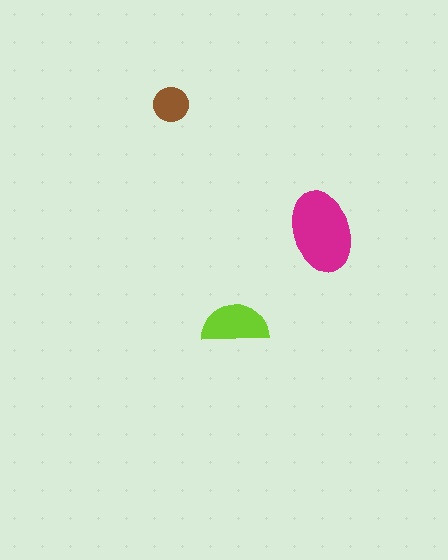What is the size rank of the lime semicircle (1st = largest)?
2nd.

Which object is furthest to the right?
The magenta ellipse is rightmost.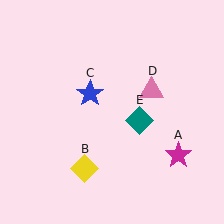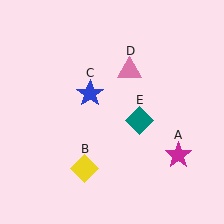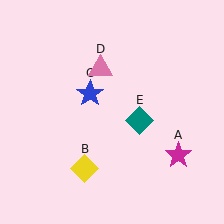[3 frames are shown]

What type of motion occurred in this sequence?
The pink triangle (object D) rotated counterclockwise around the center of the scene.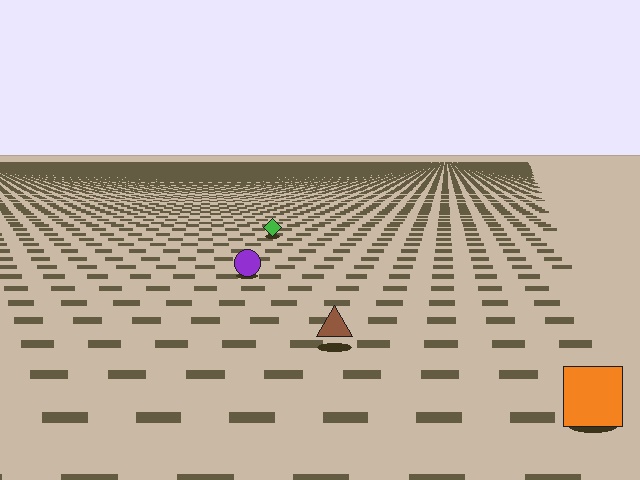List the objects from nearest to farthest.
From nearest to farthest: the orange square, the brown triangle, the purple circle, the green diamond.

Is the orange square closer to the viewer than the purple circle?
Yes. The orange square is closer — you can tell from the texture gradient: the ground texture is coarser near it.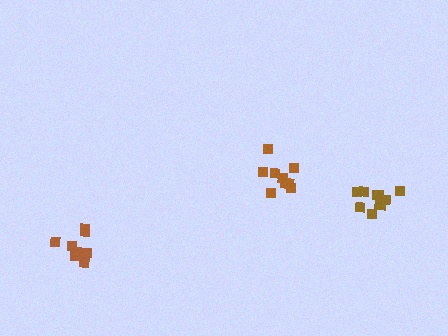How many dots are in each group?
Group 1: 9 dots, Group 2: 11 dots, Group 3: 9 dots (29 total).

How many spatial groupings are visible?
There are 3 spatial groupings.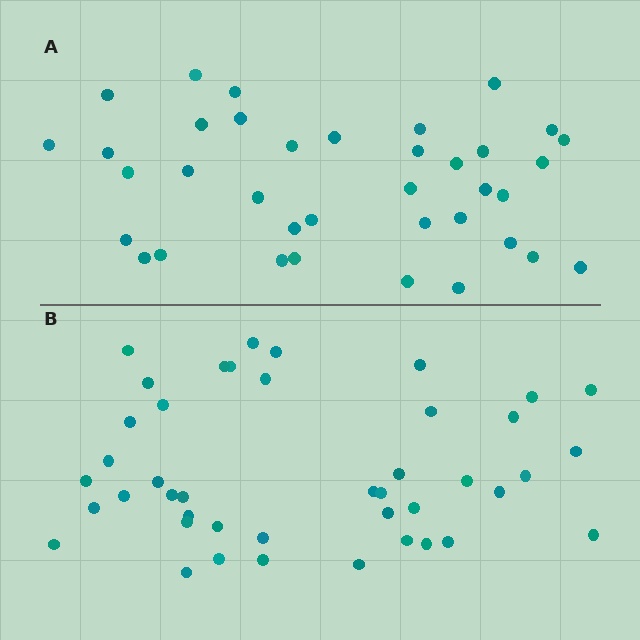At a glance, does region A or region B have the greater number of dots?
Region B (the bottom region) has more dots.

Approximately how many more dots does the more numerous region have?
Region B has about 6 more dots than region A.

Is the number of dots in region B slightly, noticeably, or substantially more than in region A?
Region B has only slightly more — the two regions are fairly close. The ratio is roughly 1.2 to 1.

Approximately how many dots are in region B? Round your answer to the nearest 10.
About 40 dots. (The exact count is 43, which rounds to 40.)